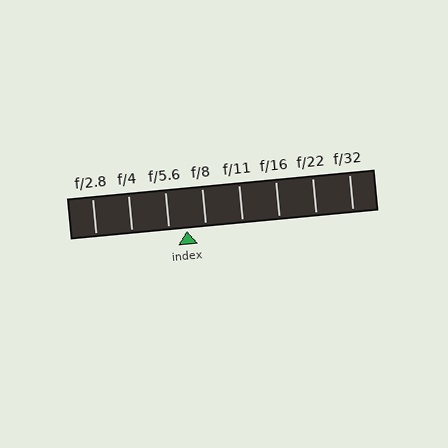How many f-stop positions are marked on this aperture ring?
There are 8 f-stop positions marked.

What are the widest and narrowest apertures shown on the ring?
The widest aperture shown is f/2.8 and the narrowest is f/32.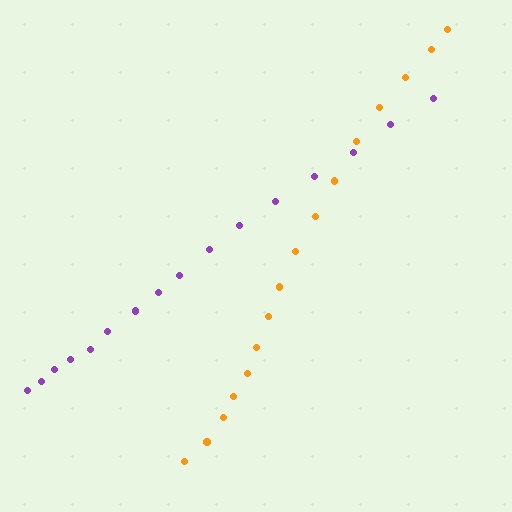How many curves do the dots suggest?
There are 2 distinct paths.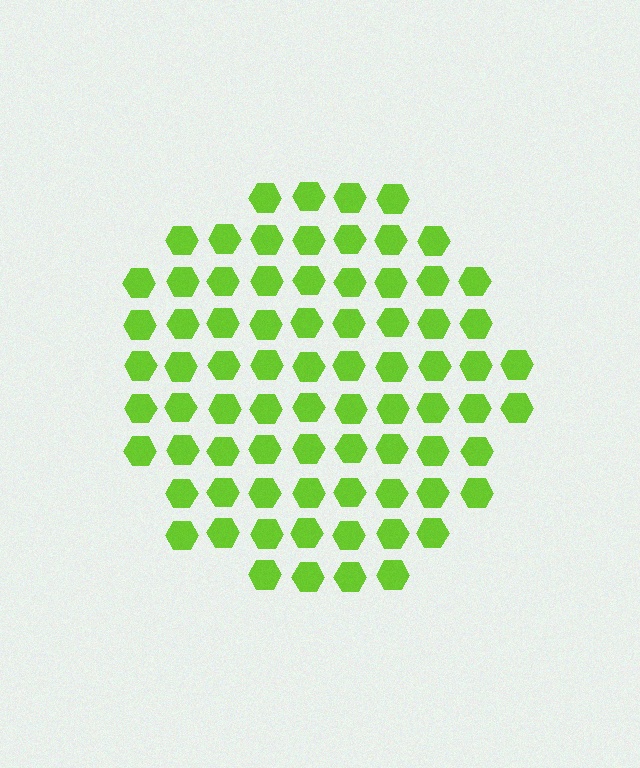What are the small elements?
The small elements are hexagons.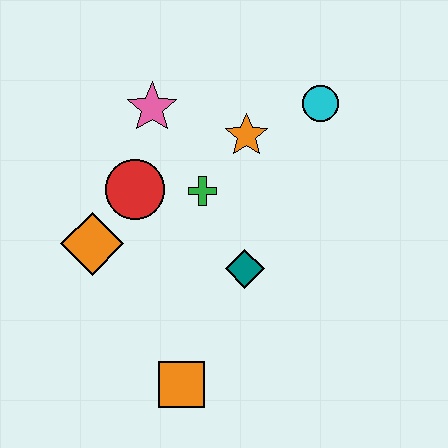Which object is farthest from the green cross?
The orange square is farthest from the green cross.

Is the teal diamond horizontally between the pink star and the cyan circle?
Yes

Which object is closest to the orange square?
The teal diamond is closest to the orange square.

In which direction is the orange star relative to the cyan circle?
The orange star is to the left of the cyan circle.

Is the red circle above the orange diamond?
Yes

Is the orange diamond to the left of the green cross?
Yes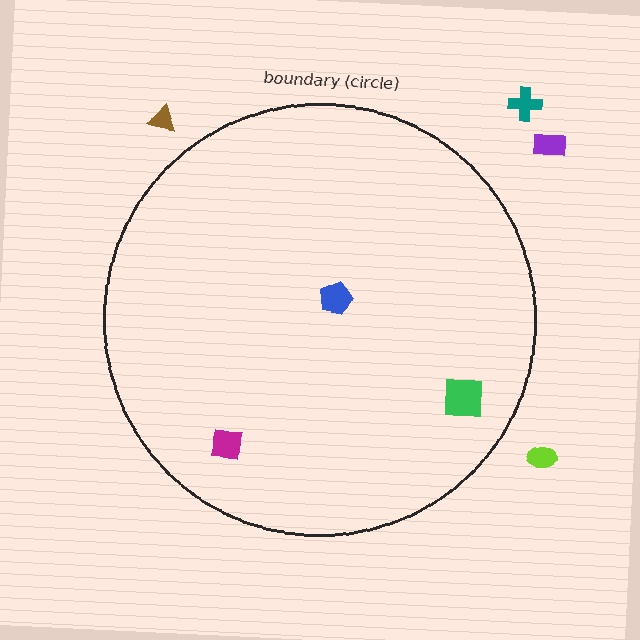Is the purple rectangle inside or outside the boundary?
Outside.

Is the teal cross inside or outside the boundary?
Outside.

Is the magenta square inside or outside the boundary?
Inside.